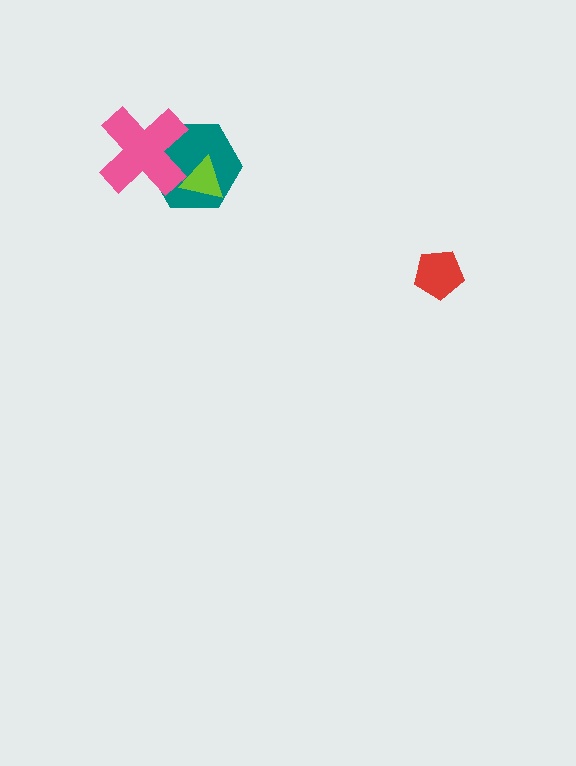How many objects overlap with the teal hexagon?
2 objects overlap with the teal hexagon.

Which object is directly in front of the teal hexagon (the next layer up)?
The lime triangle is directly in front of the teal hexagon.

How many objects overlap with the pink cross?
1 object overlaps with the pink cross.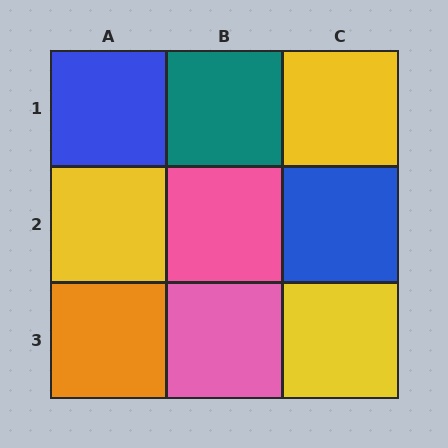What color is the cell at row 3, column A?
Orange.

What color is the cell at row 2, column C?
Blue.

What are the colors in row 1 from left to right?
Blue, teal, yellow.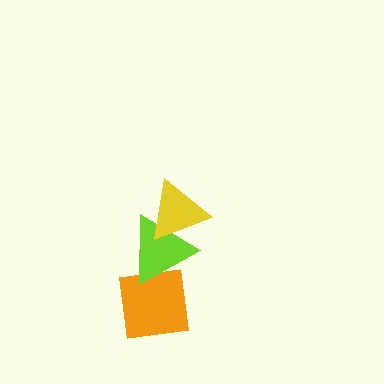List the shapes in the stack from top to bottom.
From top to bottom: the yellow triangle, the lime triangle, the orange square.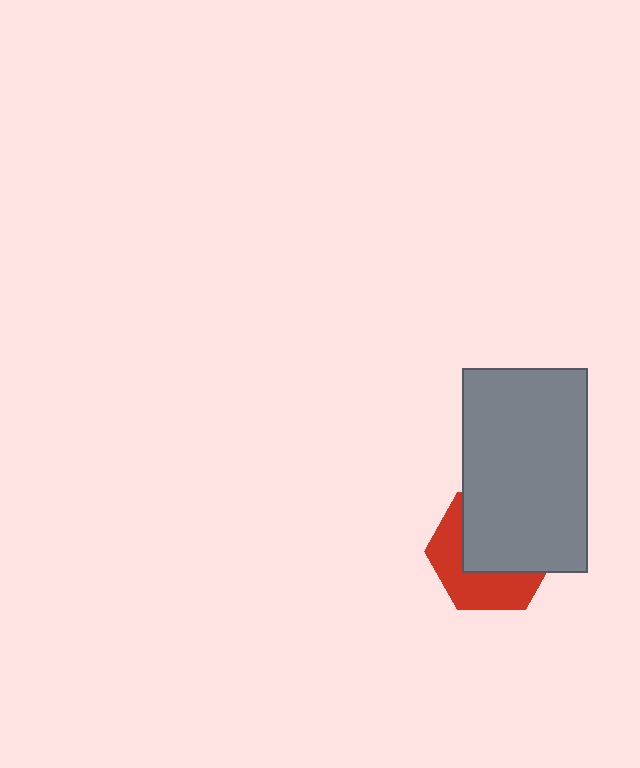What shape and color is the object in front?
The object in front is a gray rectangle.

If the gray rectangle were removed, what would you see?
You would see the complete red hexagon.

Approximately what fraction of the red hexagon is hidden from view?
Roughly 57% of the red hexagon is hidden behind the gray rectangle.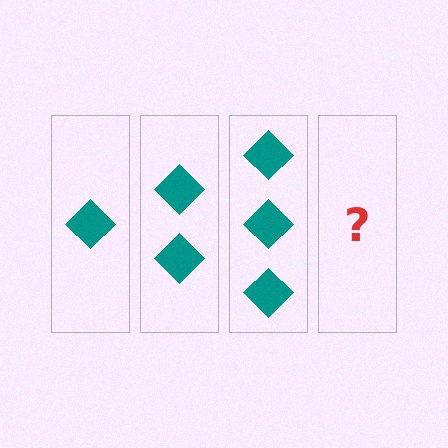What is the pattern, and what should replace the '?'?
The pattern is that each step adds one more diamond. The '?' should be 4 diamonds.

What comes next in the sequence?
The next element should be 4 diamonds.